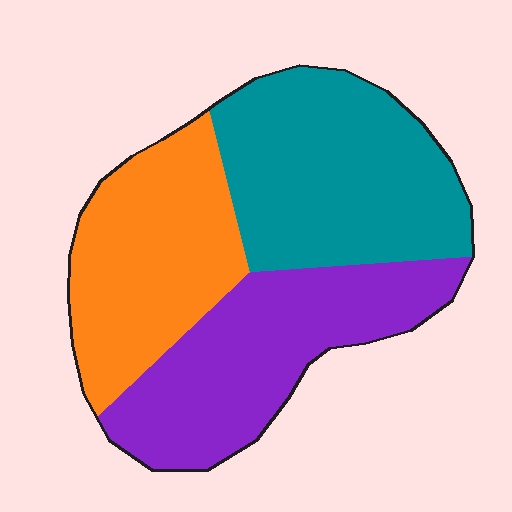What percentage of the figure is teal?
Teal takes up about three eighths (3/8) of the figure.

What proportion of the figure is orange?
Orange covers roughly 30% of the figure.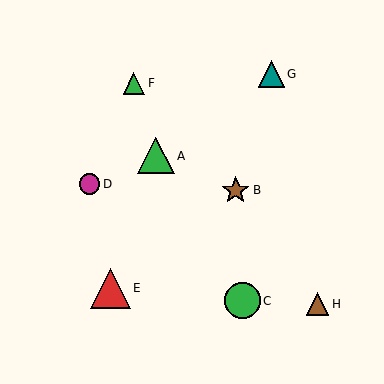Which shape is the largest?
The red triangle (labeled E) is the largest.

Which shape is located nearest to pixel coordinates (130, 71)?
The green triangle (labeled F) at (134, 83) is nearest to that location.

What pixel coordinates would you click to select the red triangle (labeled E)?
Click at (110, 288) to select the red triangle E.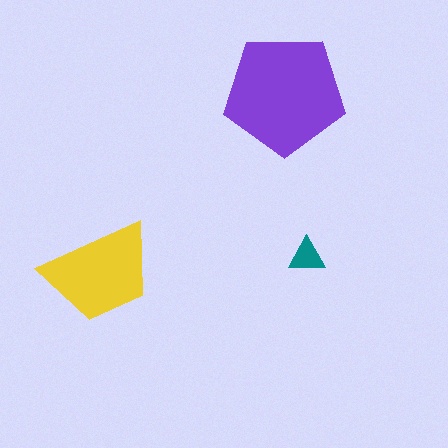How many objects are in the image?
There are 3 objects in the image.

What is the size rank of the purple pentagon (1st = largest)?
1st.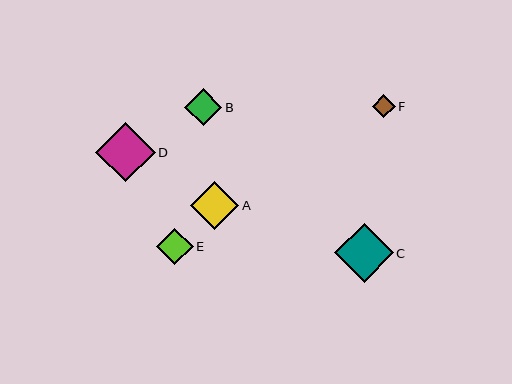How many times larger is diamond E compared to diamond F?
Diamond E is approximately 1.6 times the size of diamond F.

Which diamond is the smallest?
Diamond F is the smallest with a size of approximately 23 pixels.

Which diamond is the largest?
Diamond D is the largest with a size of approximately 60 pixels.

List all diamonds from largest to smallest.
From largest to smallest: D, C, A, B, E, F.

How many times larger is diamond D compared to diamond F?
Diamond D is approximately 2.6 times the size of diamond F.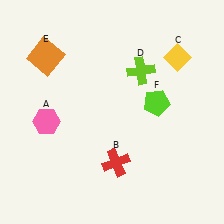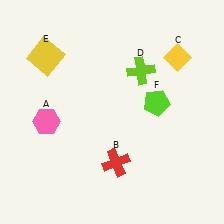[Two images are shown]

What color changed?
The square (E) changed from orange in Image 1 to yellow in Image 2.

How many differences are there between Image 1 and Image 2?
There is 1 difference between the two images.